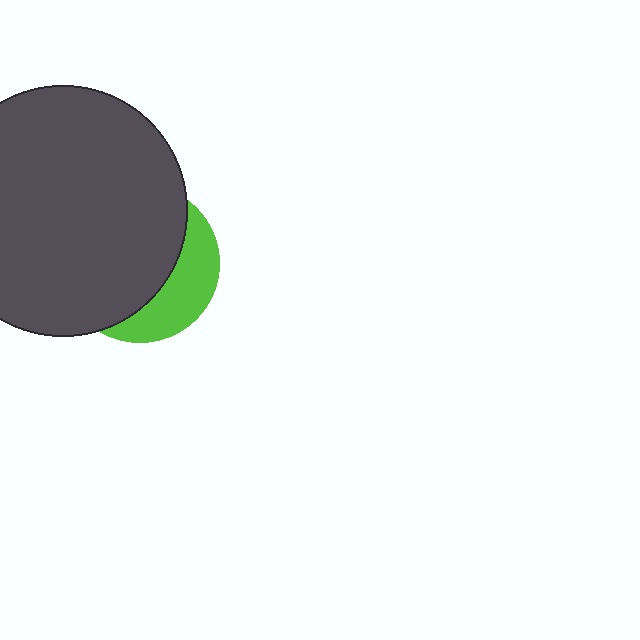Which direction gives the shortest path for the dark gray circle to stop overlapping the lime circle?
Moving left gives the shortest separation.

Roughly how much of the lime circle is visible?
A small part of it is visible (roughly 32%).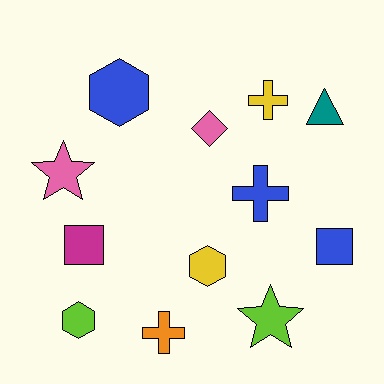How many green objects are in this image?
There are no green objects.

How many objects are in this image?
There are 12 objects.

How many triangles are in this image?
There is 1 triangle.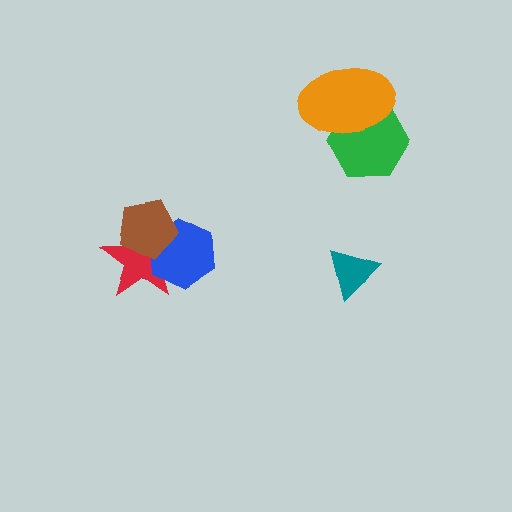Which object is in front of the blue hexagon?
The brown pentagon is in front of the blue hexagon.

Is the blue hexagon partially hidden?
Yes, it is partially covered by another shape.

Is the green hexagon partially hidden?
Yes, it is partially covered by another shape.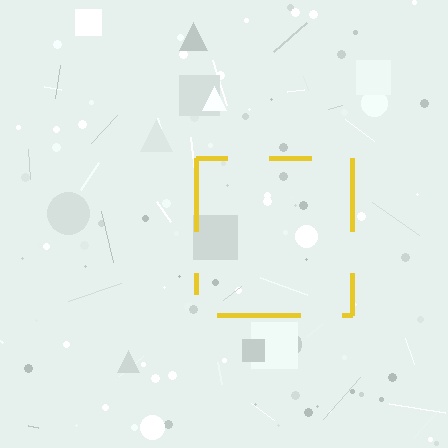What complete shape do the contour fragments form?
The contour fragments form a square.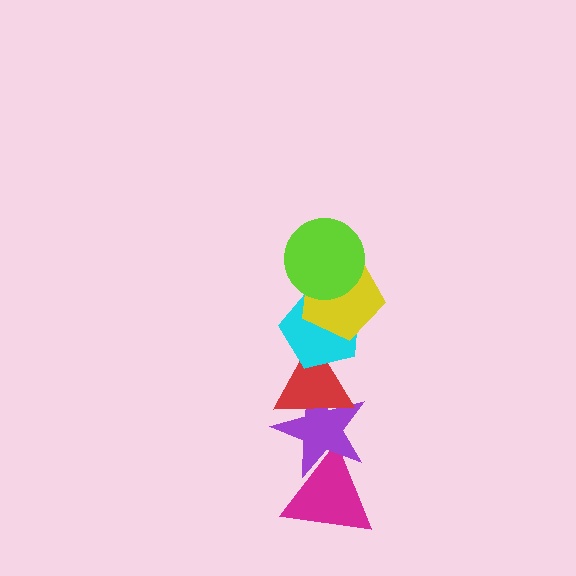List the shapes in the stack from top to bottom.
From top to bottom: the lime circle, the yellow pentagon, the cyan pentagon, the red triangle, the purple star, the magenta triangle.